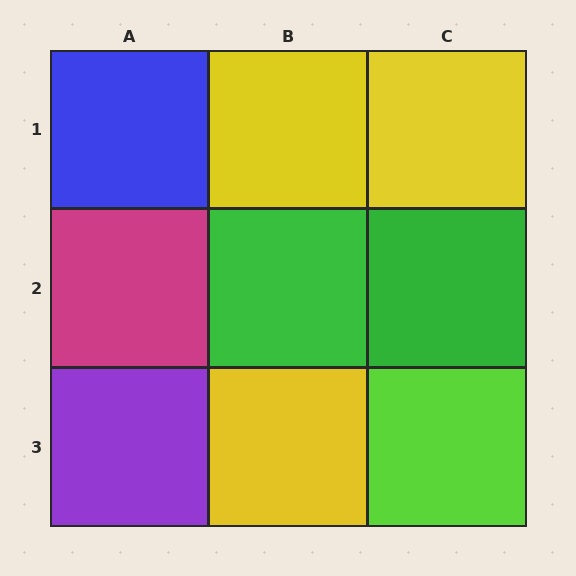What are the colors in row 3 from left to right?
Purple, yellow, lime.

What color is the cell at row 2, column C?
Green.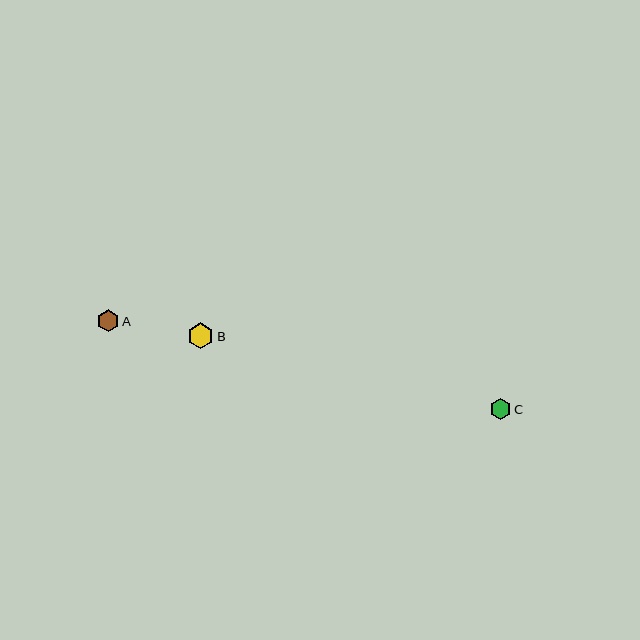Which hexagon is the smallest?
Hexagon C is the smallest with a size of approximately 21 pixels.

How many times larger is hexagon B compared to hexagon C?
Hexagon B is approximately 1.3 times the size of hexagon C.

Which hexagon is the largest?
Hexagon B is the largest with a size of approximately 26 pixels.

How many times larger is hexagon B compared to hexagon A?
Hexagon B is approximately 1.2 times the size of hexagon A.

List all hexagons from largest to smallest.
From largest to smallest: B, A, C.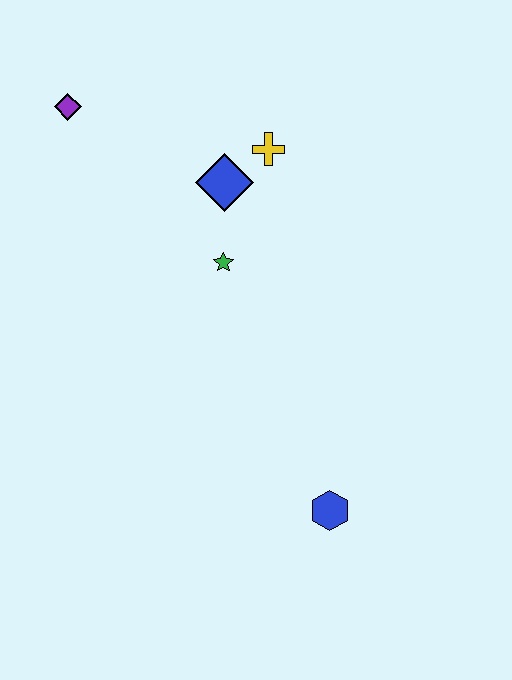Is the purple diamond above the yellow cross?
Yes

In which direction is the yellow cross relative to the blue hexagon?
The yellow cross is above the blue hexagon.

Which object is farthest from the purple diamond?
The blue hexagon is farthest from the purple diamond.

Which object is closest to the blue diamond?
The yellow cross is closest to the blue diamond.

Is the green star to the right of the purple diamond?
Yes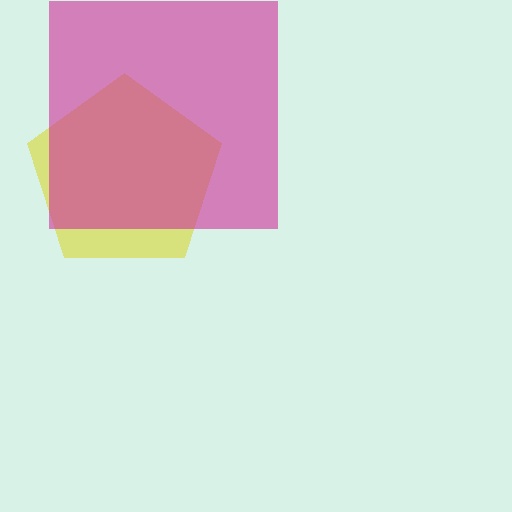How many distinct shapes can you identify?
There are 2 distinct shapes: a yellow pentagon, a magenta square.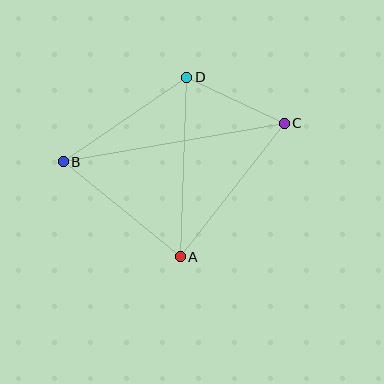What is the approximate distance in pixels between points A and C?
The distance between A and C is approximately 169 pixels.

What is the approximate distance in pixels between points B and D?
The distance between B and D is approximately 150 pixels.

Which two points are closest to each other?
Points C and D are closest to each other.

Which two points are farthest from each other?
Points B and C are farthest from each other.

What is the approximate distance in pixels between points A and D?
The distance between A and D is approximately 180 pixels.